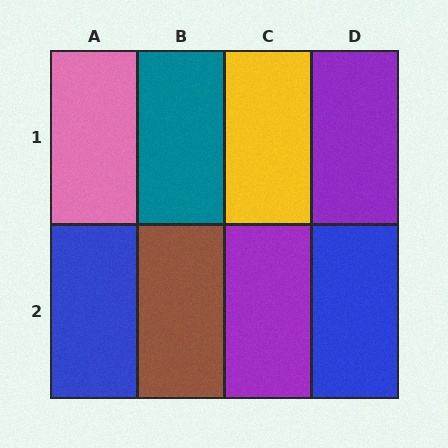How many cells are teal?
1 cell is teal.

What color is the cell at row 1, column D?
Purple.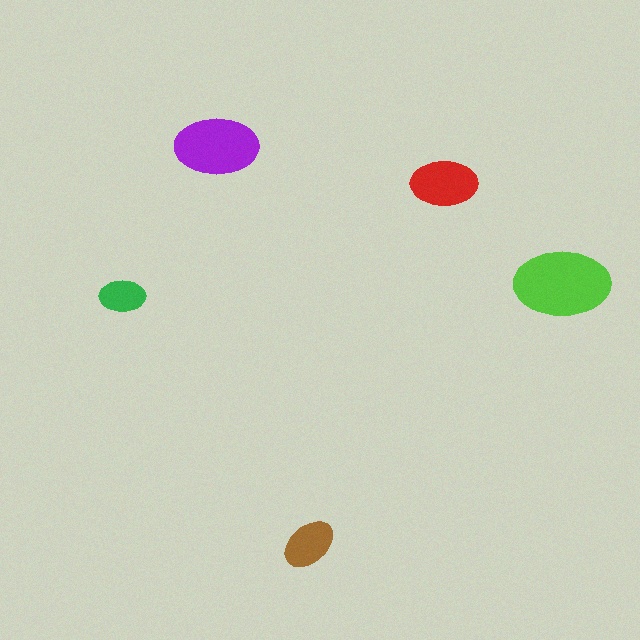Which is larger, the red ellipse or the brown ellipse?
The red one.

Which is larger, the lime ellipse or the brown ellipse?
The lime one.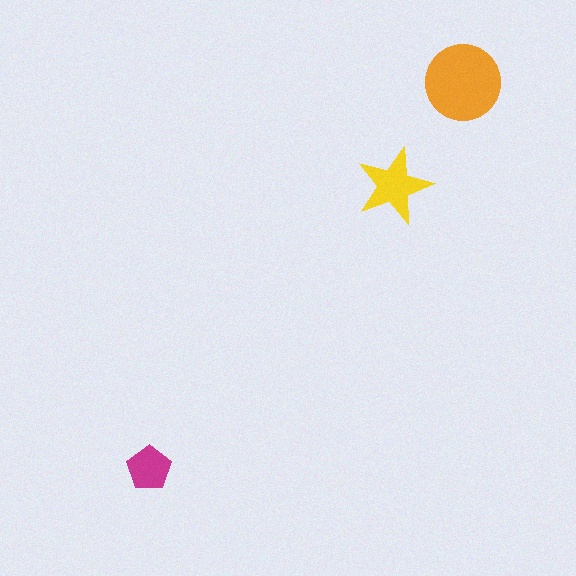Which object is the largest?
The orange circle.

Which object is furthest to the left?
The magenta pentagon is leftmost.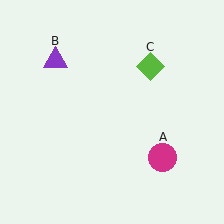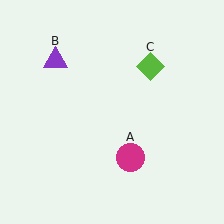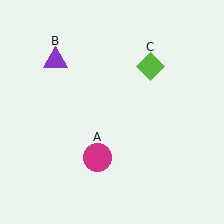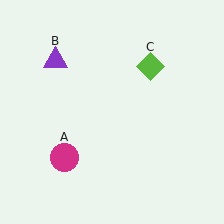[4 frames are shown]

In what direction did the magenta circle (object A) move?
The magenta circle (object A) moved left.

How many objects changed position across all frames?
1 object changed position: magenta circle (object A).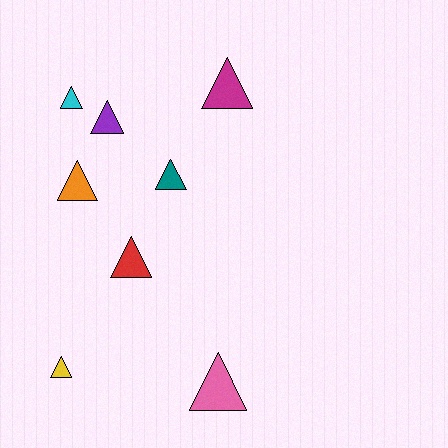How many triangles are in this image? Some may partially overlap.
There are 8 triangles.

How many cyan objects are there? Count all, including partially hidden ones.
There is 1 cyan object.